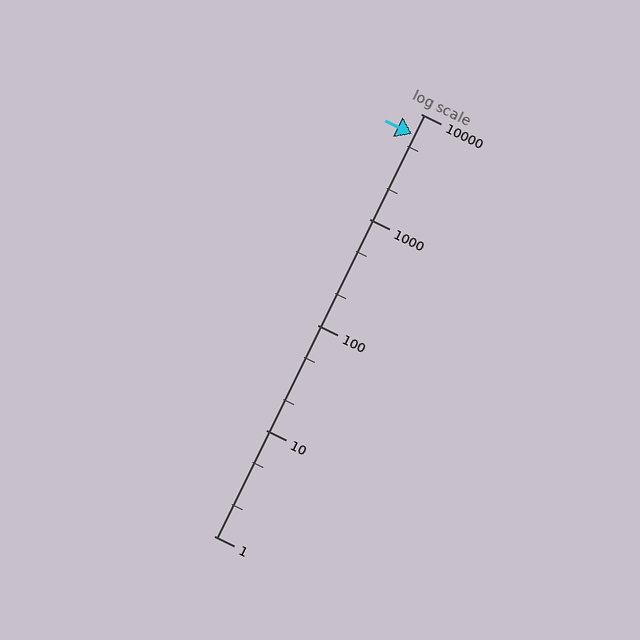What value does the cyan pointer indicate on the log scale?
The pointer indicates approximately 6400.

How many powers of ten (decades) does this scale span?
The scale spans 4 decades, from 1 to 10000.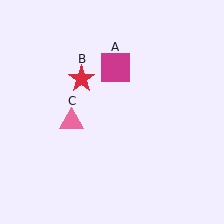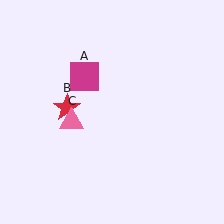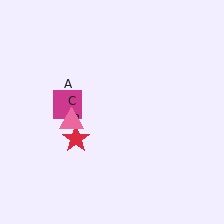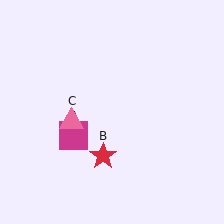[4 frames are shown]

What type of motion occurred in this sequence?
The magenta square (object A), red star (object B) rotated counterclockwise around the center of the scene.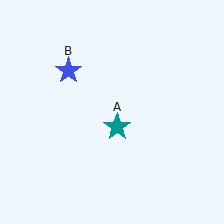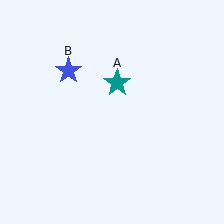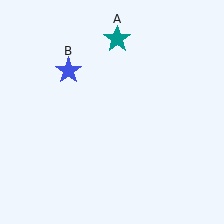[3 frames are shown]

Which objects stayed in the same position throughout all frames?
Blue star (object B) remained stationary.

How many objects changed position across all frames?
1 object changed position: teal star (object A).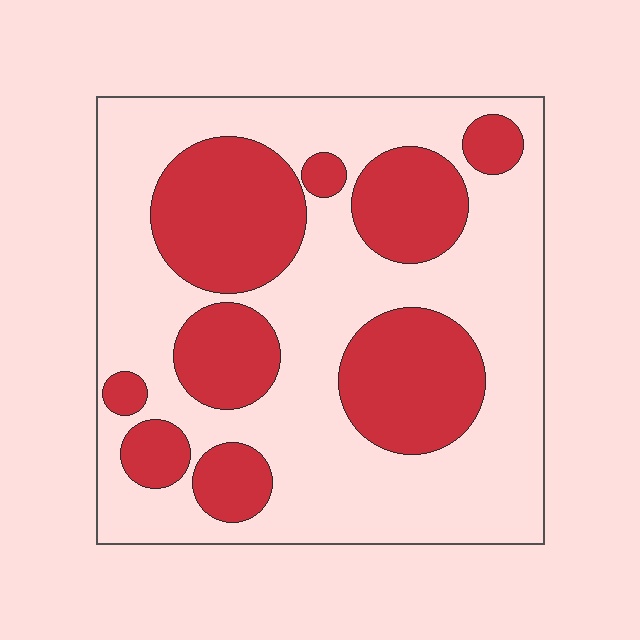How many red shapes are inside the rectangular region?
9.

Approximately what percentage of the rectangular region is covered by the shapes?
Approximately 35%.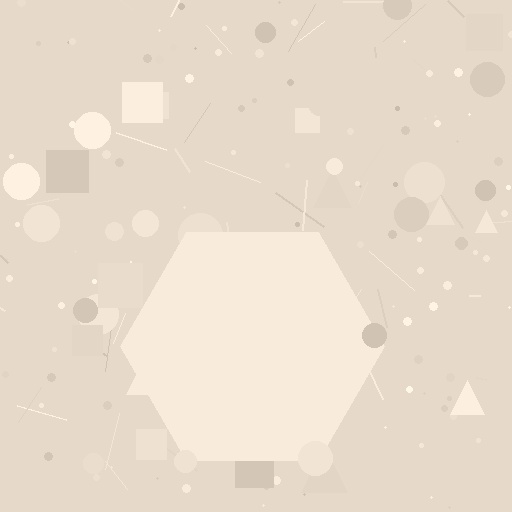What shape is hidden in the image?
A hexagon is hidden in the image.